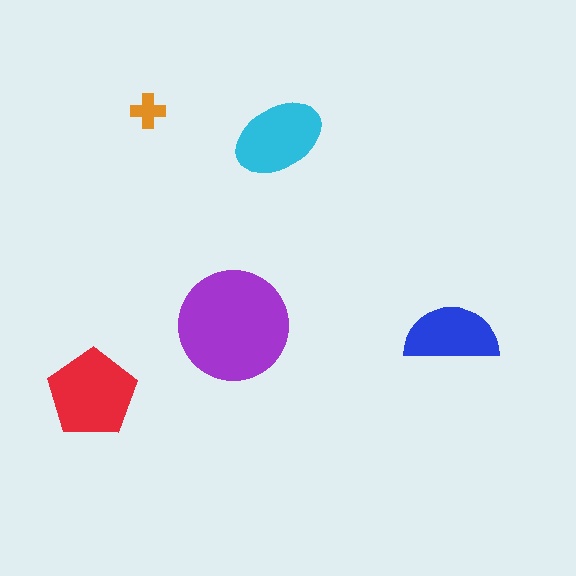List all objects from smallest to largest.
The orange cross, the blue semicircle, the cyan ellipse, the red pentagon, the purple circle.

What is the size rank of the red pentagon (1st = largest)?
2nd.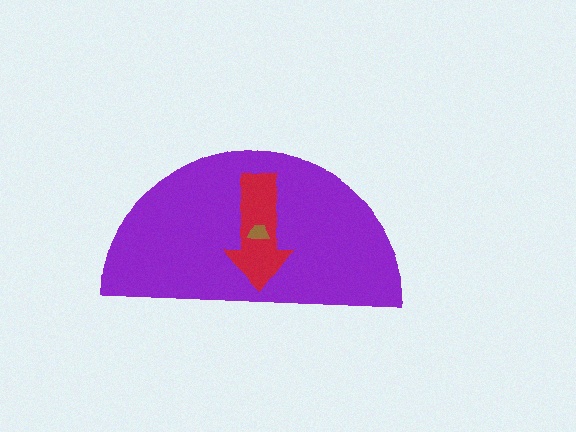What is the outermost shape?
The purple semicircle.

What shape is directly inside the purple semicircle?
The red arrow.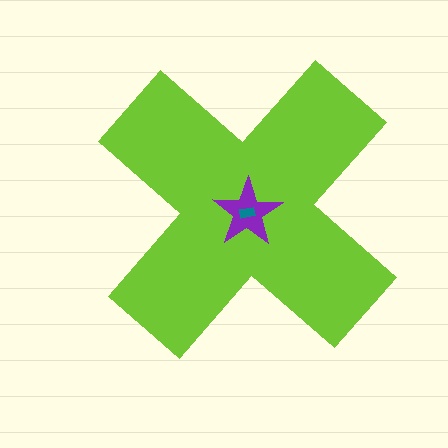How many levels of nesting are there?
3.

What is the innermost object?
The teal rectangle.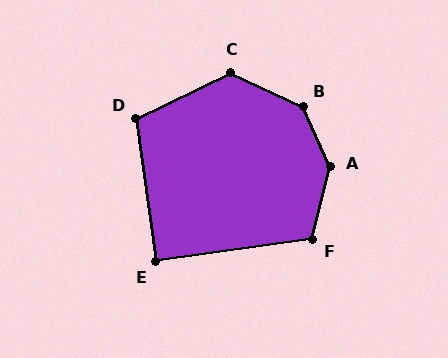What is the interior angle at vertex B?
Approximately 140 degrees (obtuse).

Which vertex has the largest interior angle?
A, at approximately 142 degrees.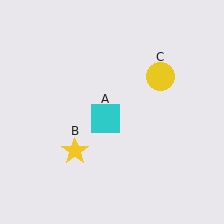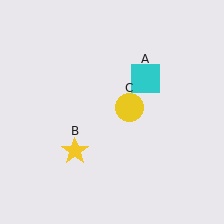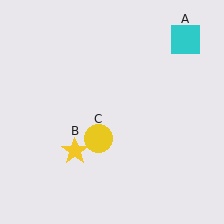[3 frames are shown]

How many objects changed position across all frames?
2 objects changed position: cyan square (object A), yellow circle (object C).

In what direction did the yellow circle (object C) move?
The yellow circle (object C) moved down and to the left.